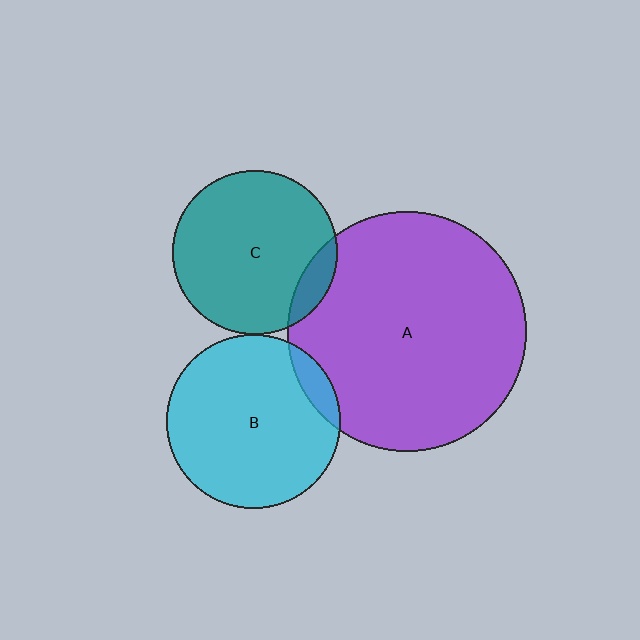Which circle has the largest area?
Circle A (purple).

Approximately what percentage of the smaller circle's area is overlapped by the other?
Approximately 5%.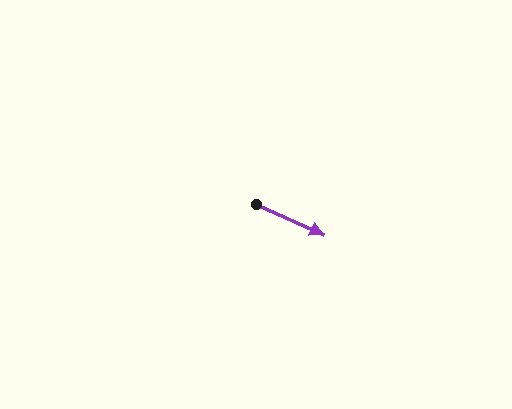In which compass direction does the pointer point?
Southeast.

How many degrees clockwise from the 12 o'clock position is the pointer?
Approximately 114 degrees.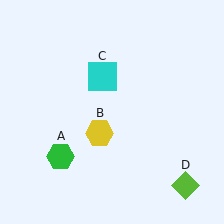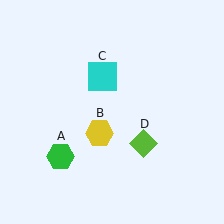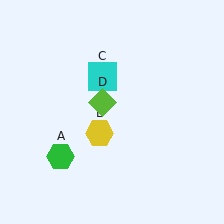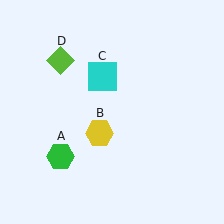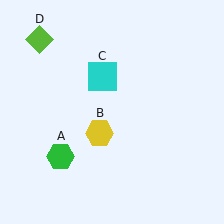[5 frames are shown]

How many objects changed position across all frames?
1 object changed position: lime diamond (object D).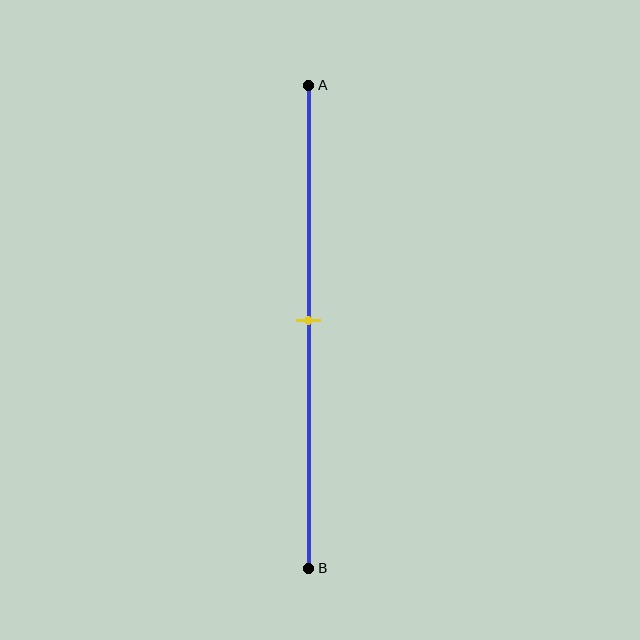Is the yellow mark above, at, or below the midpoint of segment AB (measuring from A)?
The yellow mark is approximately at the midpoint of segment AB.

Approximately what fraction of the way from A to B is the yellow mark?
The yellow mark is approximately 50% of the way from A to B.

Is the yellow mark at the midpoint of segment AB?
Yes, the mark is approximately at the midpoint.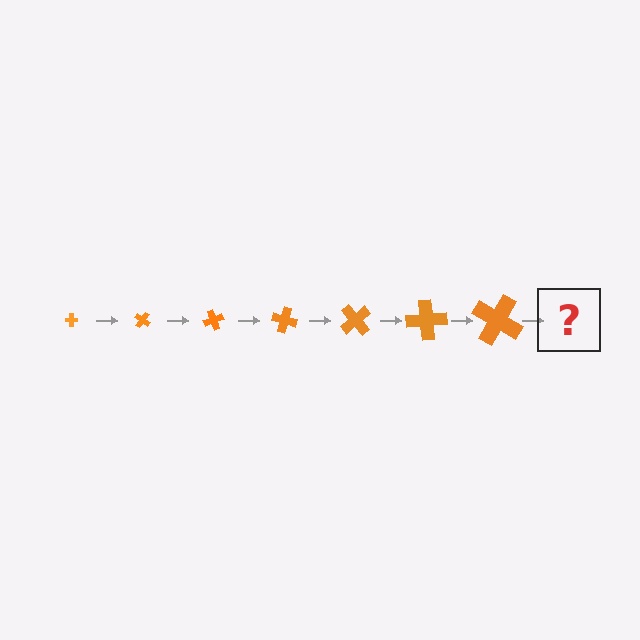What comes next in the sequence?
The next element should be a cross, larger than the previous one and rotated 245 degrees from the start.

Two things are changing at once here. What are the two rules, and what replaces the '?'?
The two rules are that the cross grows larger each step and it rotates 35 degrees each step. The '?' should be a cross, larger than the previous one and rotated 245 degrees from the start.